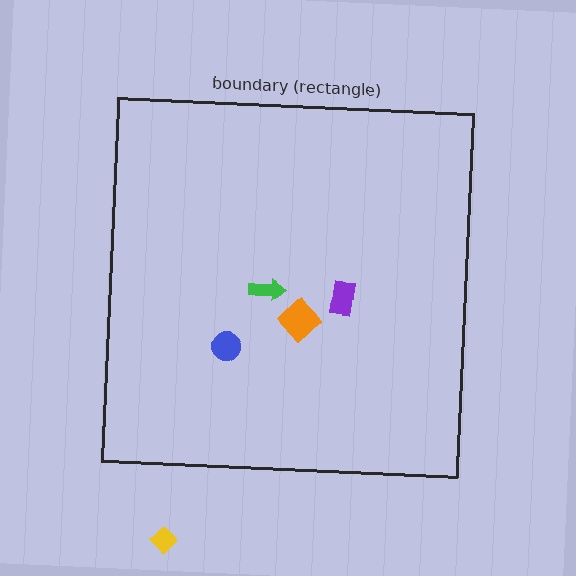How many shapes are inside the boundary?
4 inside, 1 outside.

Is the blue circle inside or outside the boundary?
Inside.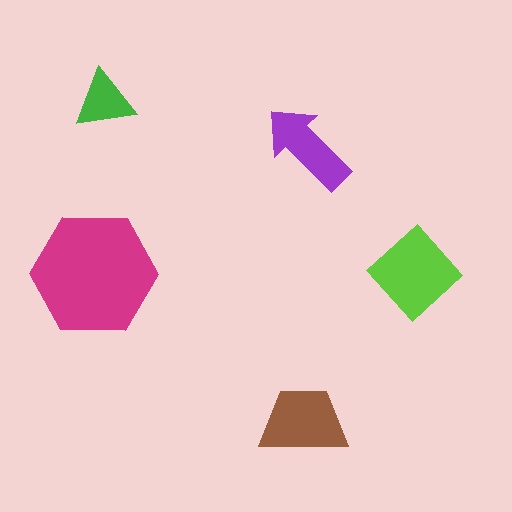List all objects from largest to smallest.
The magenta hexagon, the lime diamond, the brown trapezoid, the purple arrow, the green triangle.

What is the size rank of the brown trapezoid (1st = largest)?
3rd.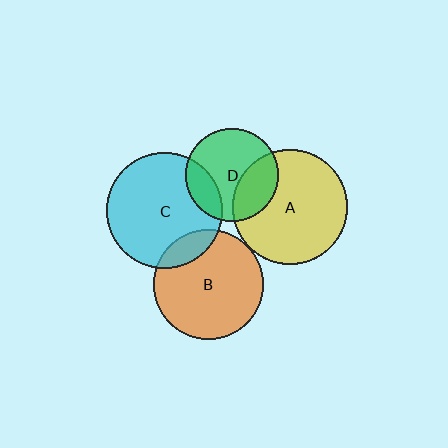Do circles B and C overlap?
Yes.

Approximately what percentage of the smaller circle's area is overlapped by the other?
Approximately 15%.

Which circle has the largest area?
Circle C (cyan).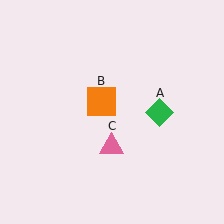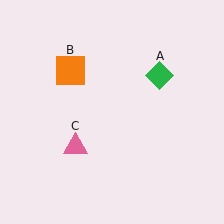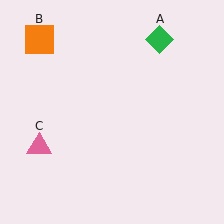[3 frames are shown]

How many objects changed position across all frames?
3 objects changed position: green diamond (object A), orange square (object B), pink triangle (object C).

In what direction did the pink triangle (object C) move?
The pink triangle (object C) moved left.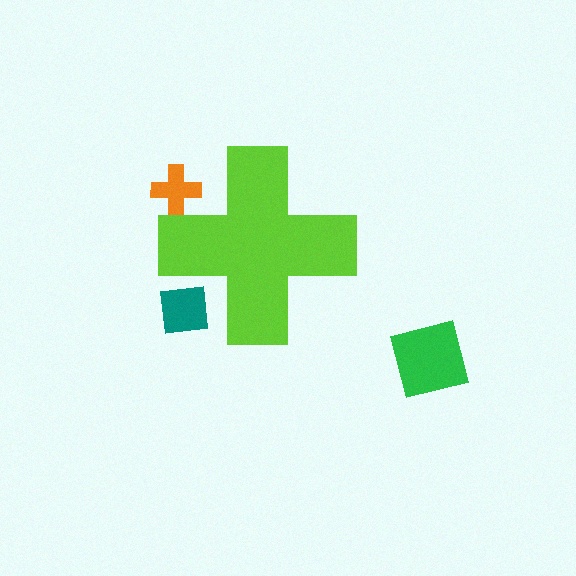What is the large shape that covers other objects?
A lime cross.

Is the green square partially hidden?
No, the green square is fully visible.